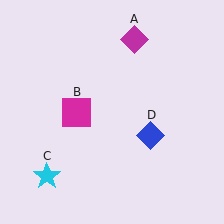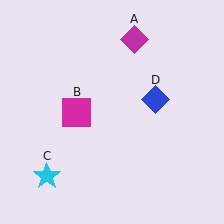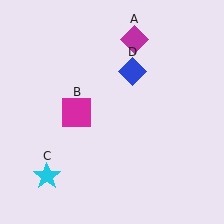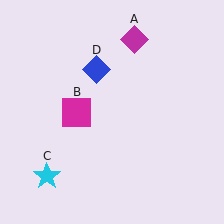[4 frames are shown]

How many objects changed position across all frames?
1 object changed position: blue diamond (object D).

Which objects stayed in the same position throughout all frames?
Magenta diamond (object A) and magenta square (object B) and cyan star (object C) remained stationary.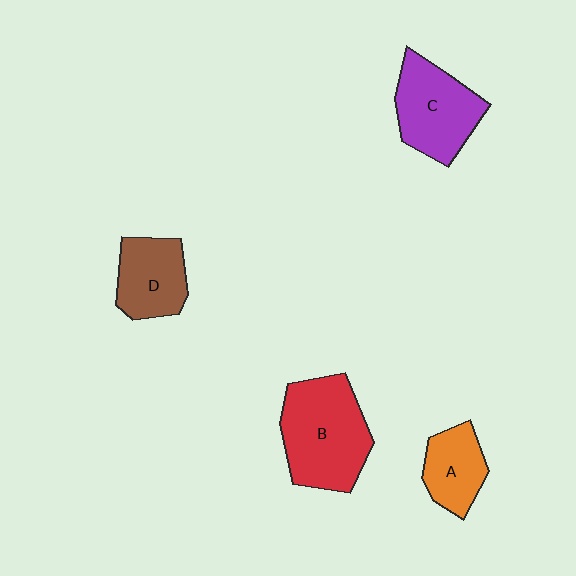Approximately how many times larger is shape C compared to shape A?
Approximately 1.5 times.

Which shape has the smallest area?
Shape A (orange).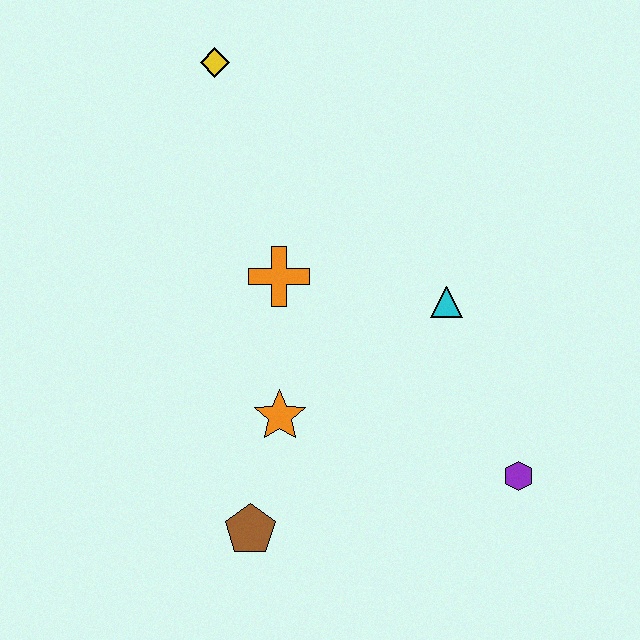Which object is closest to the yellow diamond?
The orange cross is closest to the yellow diamond.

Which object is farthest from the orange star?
The yellow diamond is farthest from the orange star.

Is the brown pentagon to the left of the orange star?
Yes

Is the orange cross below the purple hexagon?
No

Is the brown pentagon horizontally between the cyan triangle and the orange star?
No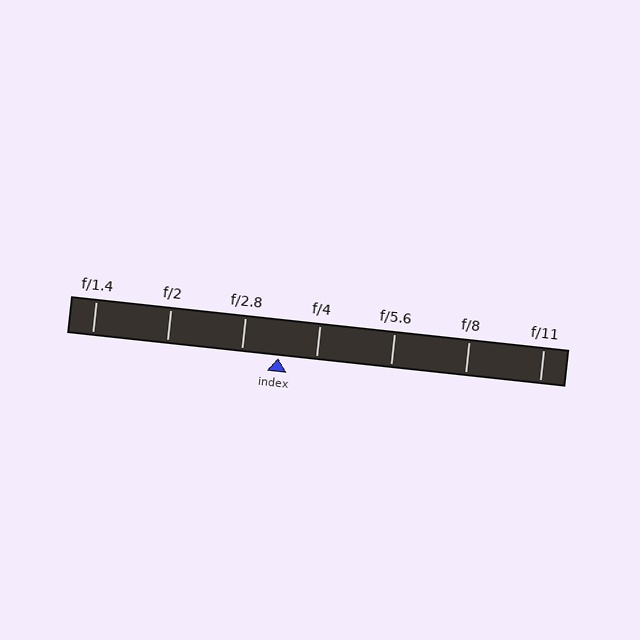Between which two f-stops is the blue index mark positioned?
The index mark is between f/2.8 and f/4.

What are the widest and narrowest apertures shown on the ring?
The widest aperture shown is f/1.4 and the narrowest is f/11.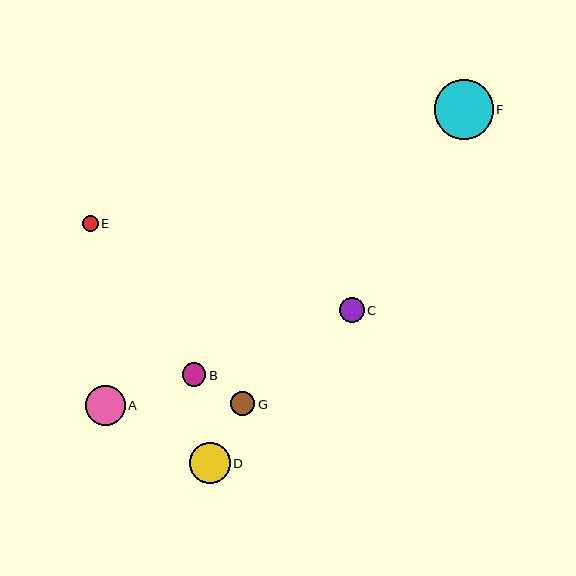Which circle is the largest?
Circle F is the largest with a size of approximately 59 pixels.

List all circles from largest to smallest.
From largest to smallest: F, D, A, C, G, B, E.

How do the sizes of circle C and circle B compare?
Circle C and circle B are approximately the same size.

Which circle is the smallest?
Circle E is the smallest with a size of approximately 16 pixels.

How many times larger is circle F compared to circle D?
Circle F is approximately 1.5 times the size of circle D.